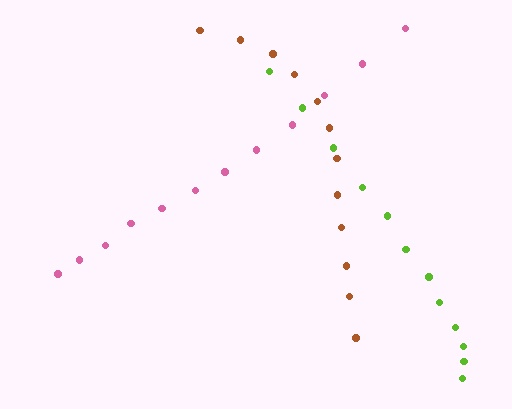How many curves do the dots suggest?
There are 3 distinct paths.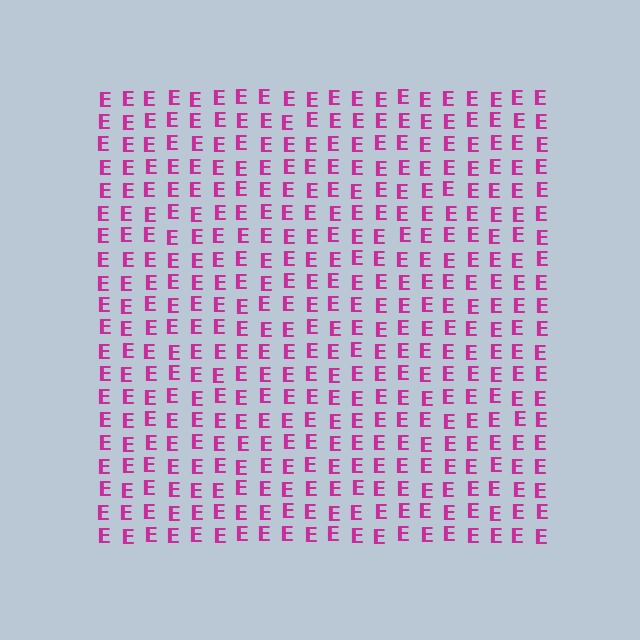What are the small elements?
The small elements are letter E's.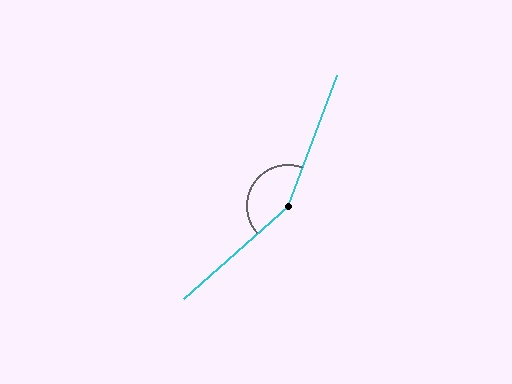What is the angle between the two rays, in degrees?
Approximately 152 degrees.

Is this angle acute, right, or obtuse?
It is obtuse.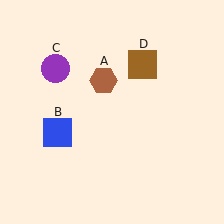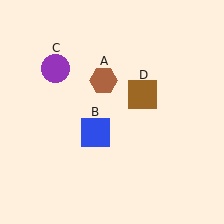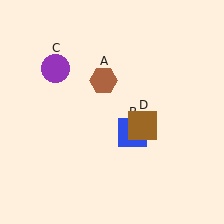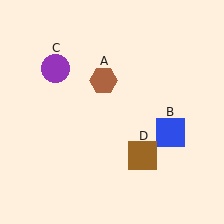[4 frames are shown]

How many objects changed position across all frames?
2 objects changed position: blue square (object B), brown square (object D).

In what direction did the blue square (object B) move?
The blue square (object B) moved right.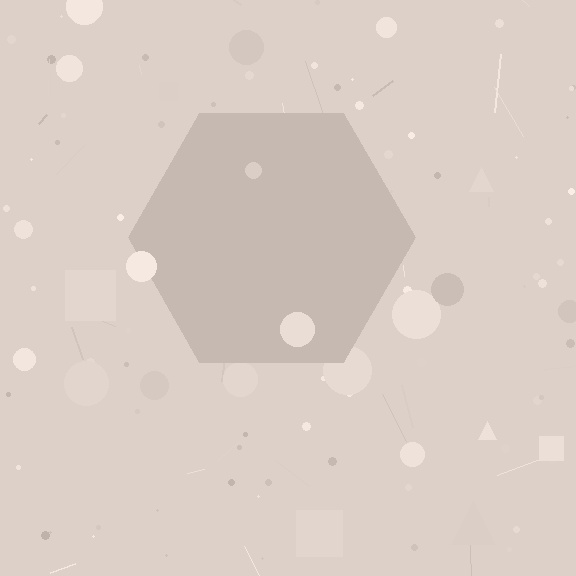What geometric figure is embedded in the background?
A hexagon is embedded in the background.